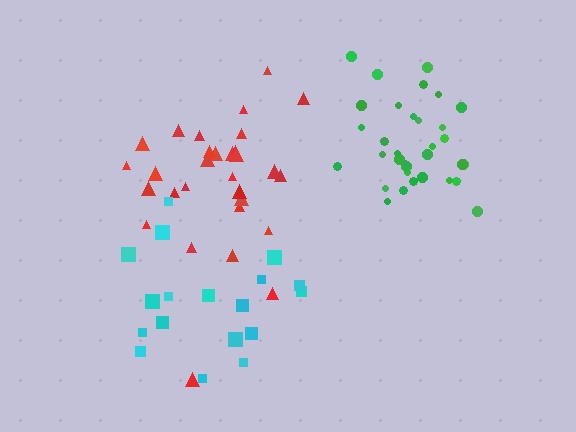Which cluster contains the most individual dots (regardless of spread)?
Green (33).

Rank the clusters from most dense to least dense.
green, red, cyan.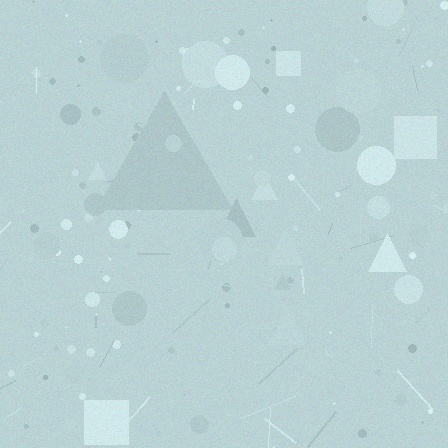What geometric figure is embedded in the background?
A triangle is embedded in the background.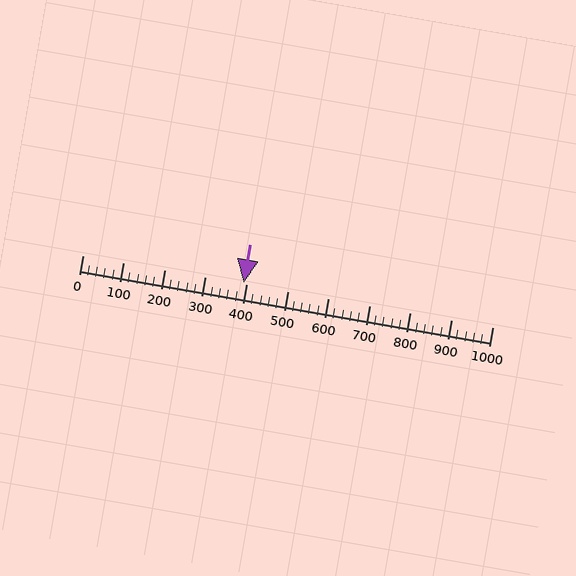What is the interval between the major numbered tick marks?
The major tick marks are spaced 100 units apart.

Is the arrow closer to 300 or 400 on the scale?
The arrow is closer to 400.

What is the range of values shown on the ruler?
The ruler shows values from 0 to 1000.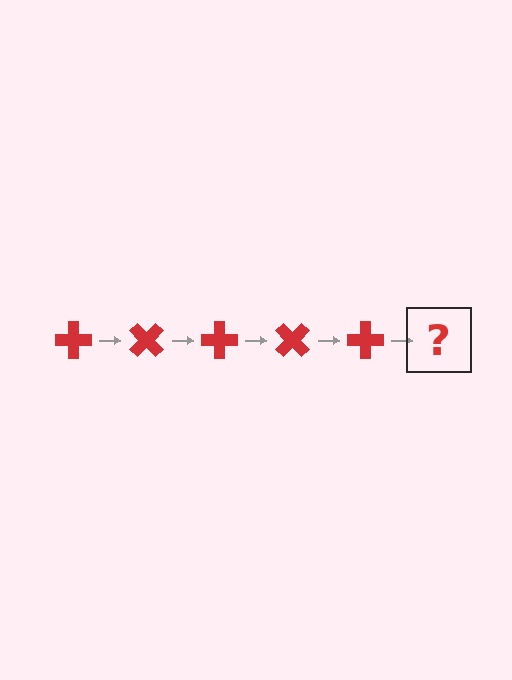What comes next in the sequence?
The next element should be a red cross rotated 225 degrees.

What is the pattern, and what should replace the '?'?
The pattern is that the cross rotates 45 degrees each step. The '?' should be a red cross rotated 225 degrees.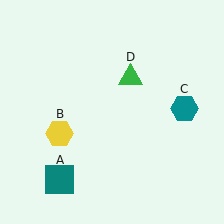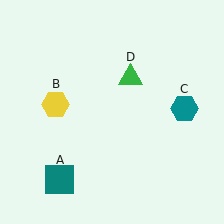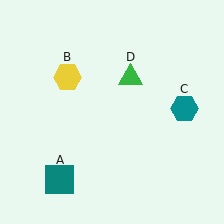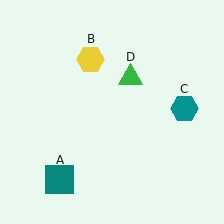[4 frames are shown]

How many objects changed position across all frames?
1 object changed position: yellow hexagon (object B).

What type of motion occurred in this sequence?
The yellow hexagon (object B) rotated clockwise around the center of the scene.